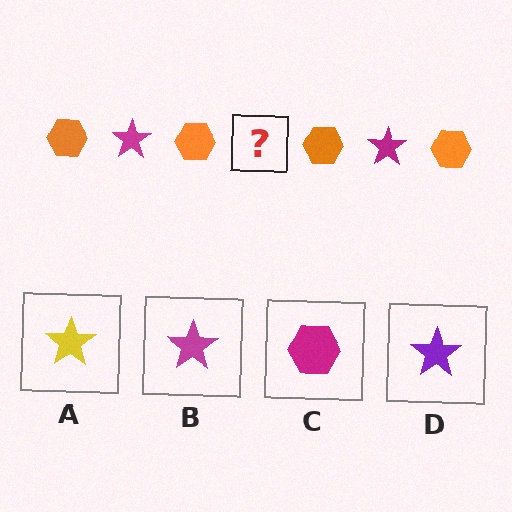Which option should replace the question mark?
Option B.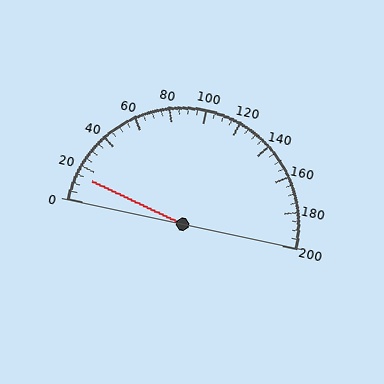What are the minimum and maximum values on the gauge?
The gauge ranges from 0 to 200.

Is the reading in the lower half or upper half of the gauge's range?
The reading is in the lower half of the range (0 to 200).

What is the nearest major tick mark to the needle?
The nearest major tick mark is 20.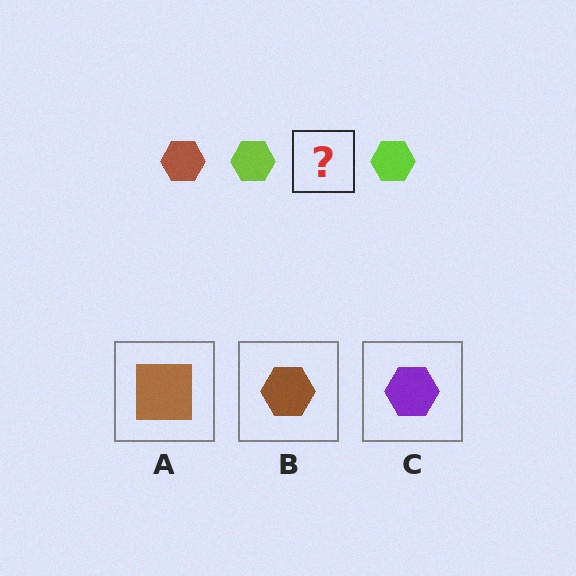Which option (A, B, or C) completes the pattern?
B.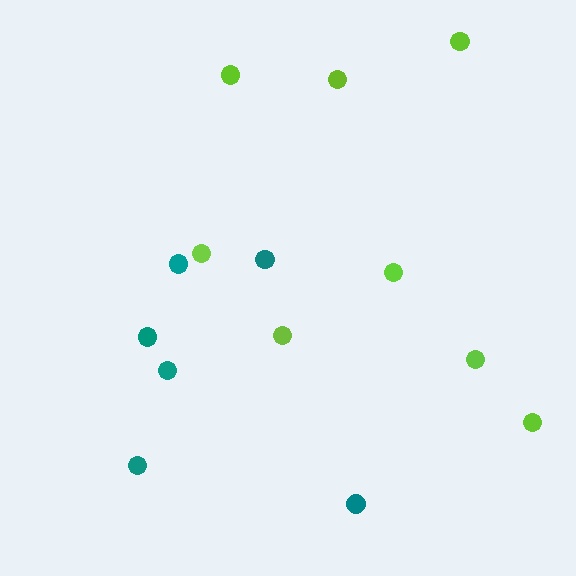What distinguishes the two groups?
There are 2 groups: one group of teal circles (6) and one group of lime circles (8).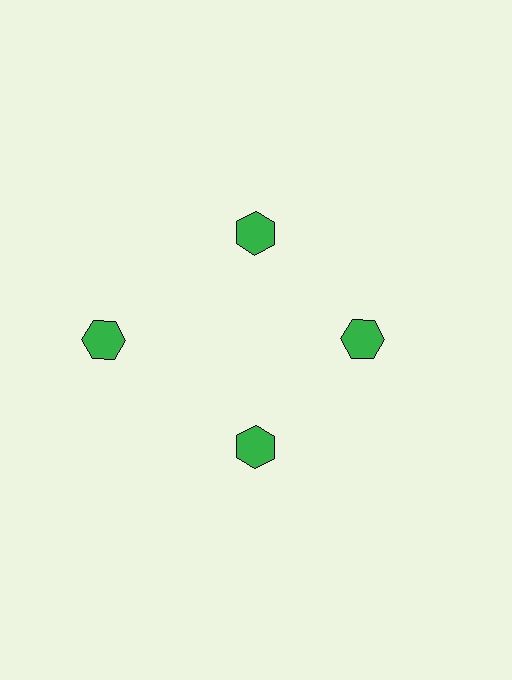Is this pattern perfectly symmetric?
No. The 4 green hexagons are arranged in a ring, but one element near the 9 o'clock position is pushed outward from the center, breaking the 4-fold rotational symmetry.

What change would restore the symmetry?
The symmetry would be restored by moving it inward, back onto the ring so that all 4 hexagons sit at equal angles and equal distance from the center.